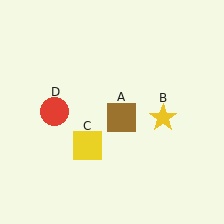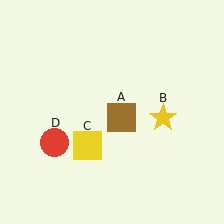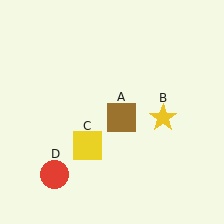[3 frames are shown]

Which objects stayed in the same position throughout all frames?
Brown square (object A) and yellow star (object B) and yellow square (object C) remained stationary.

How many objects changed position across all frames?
1 object changed position: red circle (object D).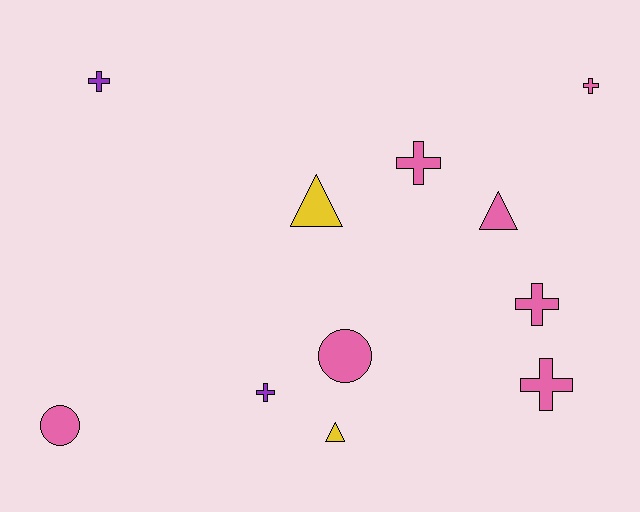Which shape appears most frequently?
Cross, with 6 objects.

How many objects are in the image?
There are 11 objects.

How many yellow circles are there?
There are no yellow circles.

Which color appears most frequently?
Pink, with 7 objects.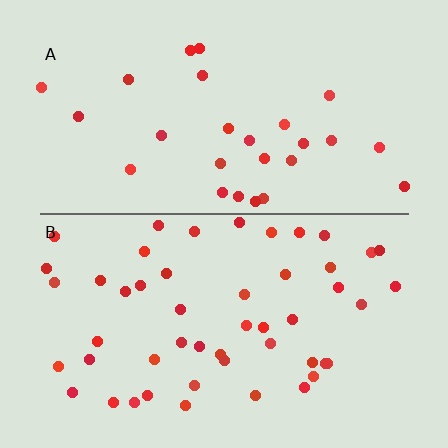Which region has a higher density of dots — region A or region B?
B (the bottom).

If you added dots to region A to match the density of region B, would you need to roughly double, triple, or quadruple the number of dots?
Approximately double.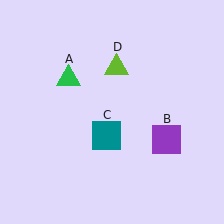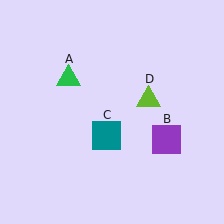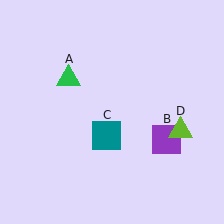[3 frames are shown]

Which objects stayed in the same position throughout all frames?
Green triangle (object A) and purple square (object B) and teal square (object C) remained stationary.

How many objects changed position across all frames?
1 object changed position: lime triangle (object D).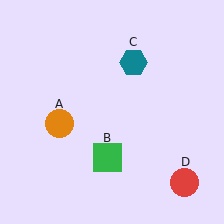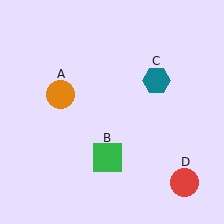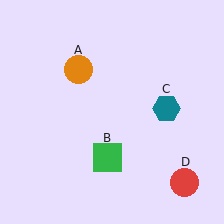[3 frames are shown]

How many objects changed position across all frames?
2 objects changed position: orange circle (object A), teal hexagon (object C).